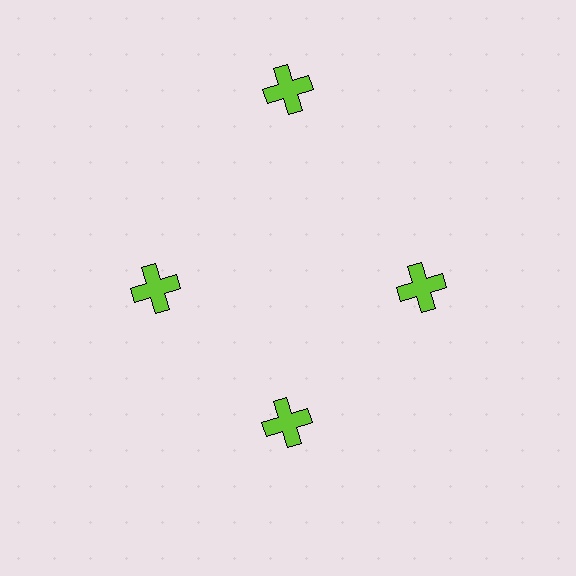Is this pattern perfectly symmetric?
No. The 4 lime crosses are arranged in a ring, but one element near the 12 o'clock position is pushed outward from the center, breaking the 4-fold rotational symmetry.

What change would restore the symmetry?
The symmetry would be restored by moving it inward, back onto the ring so that all 4 crosses sit at equal angles and equal distance from the center.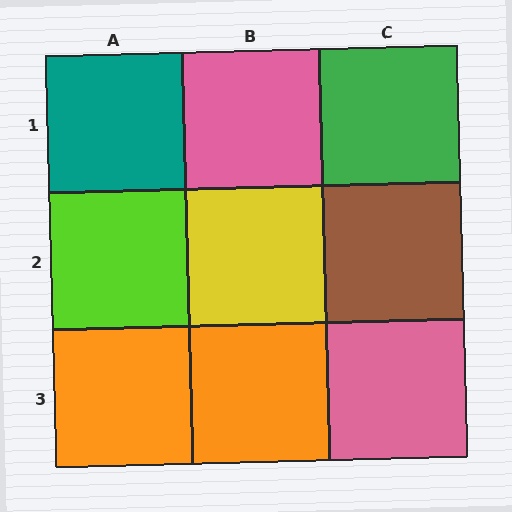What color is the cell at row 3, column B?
Orange.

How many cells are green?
1 cell is green.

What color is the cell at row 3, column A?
Orange.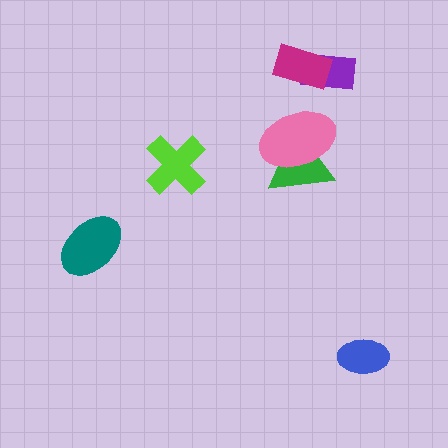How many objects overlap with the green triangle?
1 object overlaps with the green triangle.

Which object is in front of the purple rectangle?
The magenta rectangle is in front of the purple rectangle.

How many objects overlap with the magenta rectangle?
1 object overlaps with the magenta rectangle.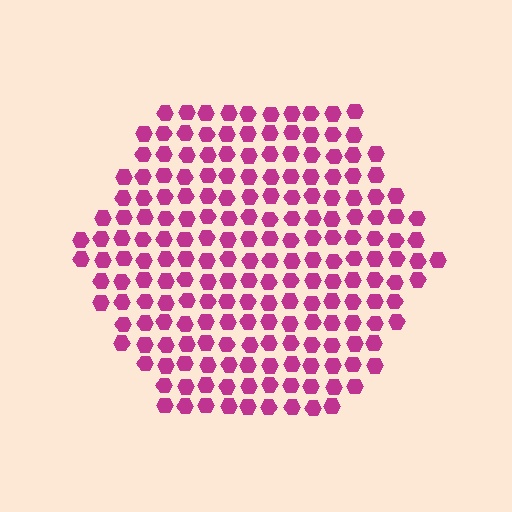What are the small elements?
The small elements are hexagons.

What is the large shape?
The large shape is a hexagon.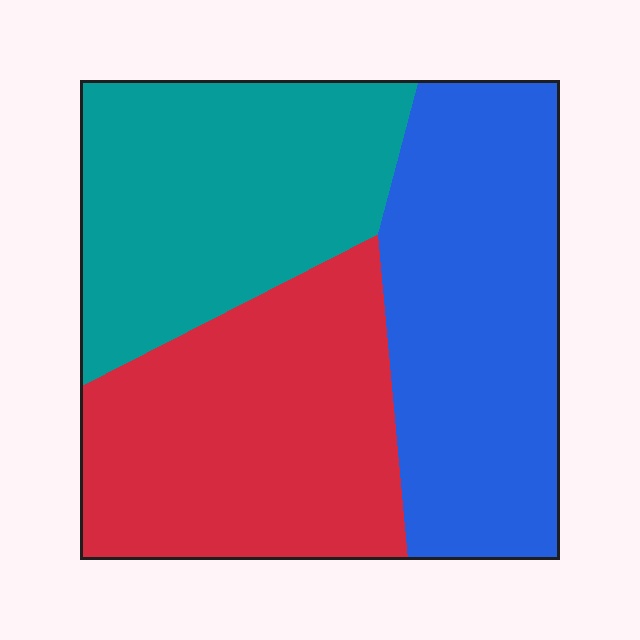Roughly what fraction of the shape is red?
Red covers roughly 35% of the shape.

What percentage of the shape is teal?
Teal covers about 30% of the shape.